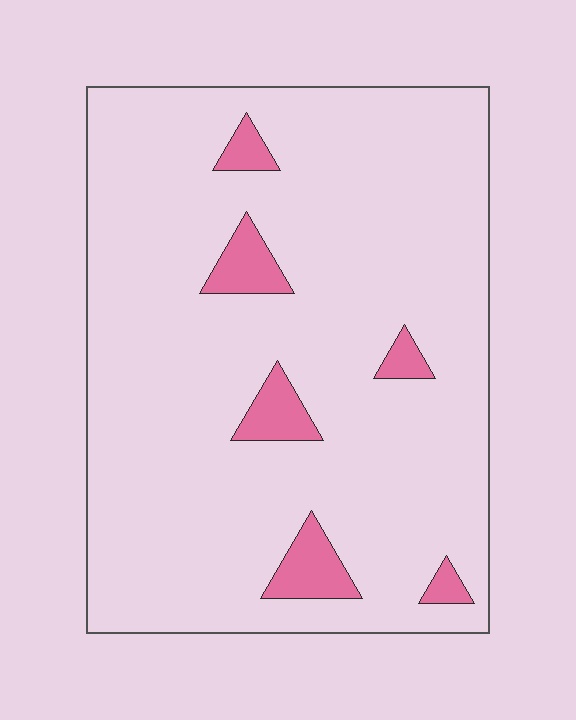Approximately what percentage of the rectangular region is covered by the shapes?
Approximately 10%.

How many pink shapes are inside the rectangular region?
6.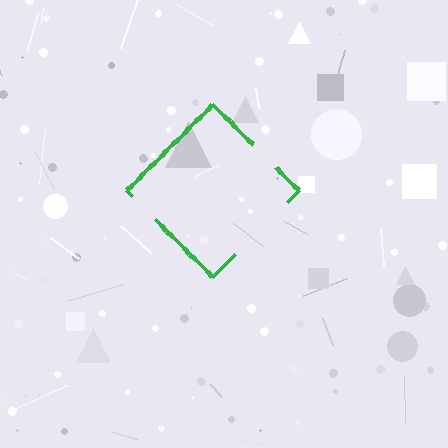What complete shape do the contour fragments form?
The contour fragments form a diamond.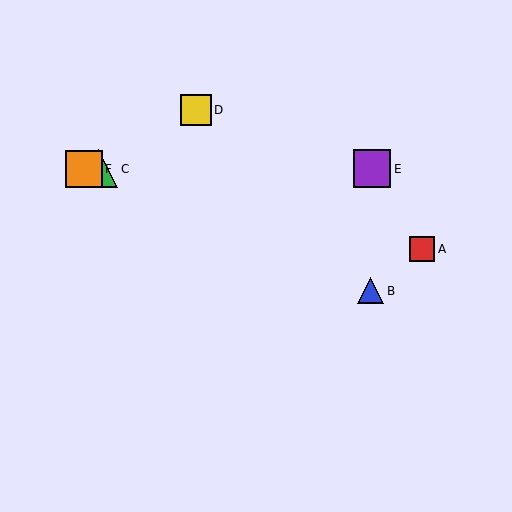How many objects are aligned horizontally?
3 objects (C, E, F) are aligned horizontally.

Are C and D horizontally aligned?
No, C is at y≈169 and D is at y≈110.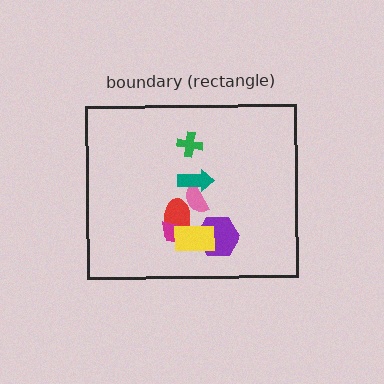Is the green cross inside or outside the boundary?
Inside.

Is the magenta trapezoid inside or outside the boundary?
Inside.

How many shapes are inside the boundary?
7 inside, 0 outside.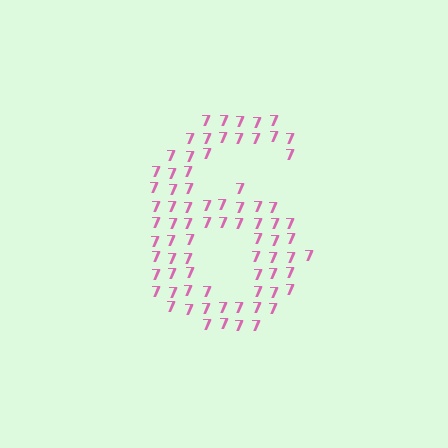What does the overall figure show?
The overall figure shows the digit 6.